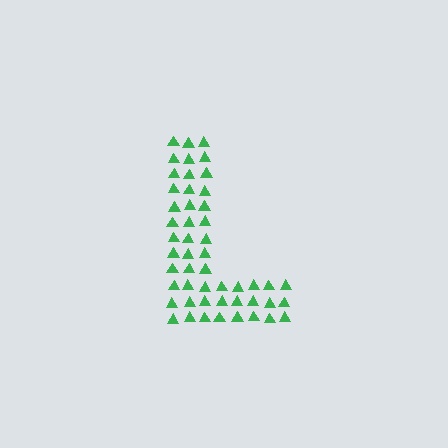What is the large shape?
The large shape is the letter L.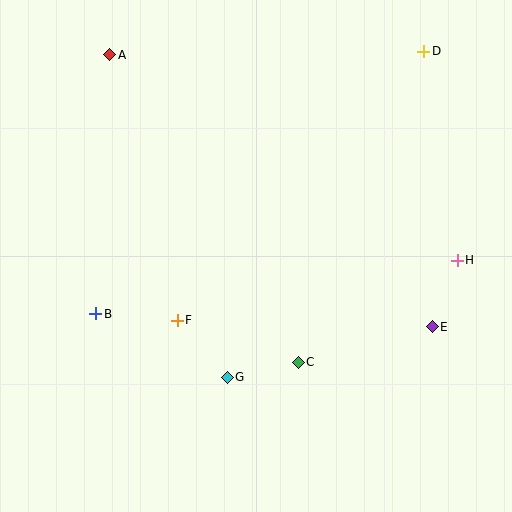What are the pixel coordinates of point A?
Point A is at (110, 55).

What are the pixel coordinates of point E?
Point E is at (432, 327).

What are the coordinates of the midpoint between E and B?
The midpoint between E and B is at (264, 320).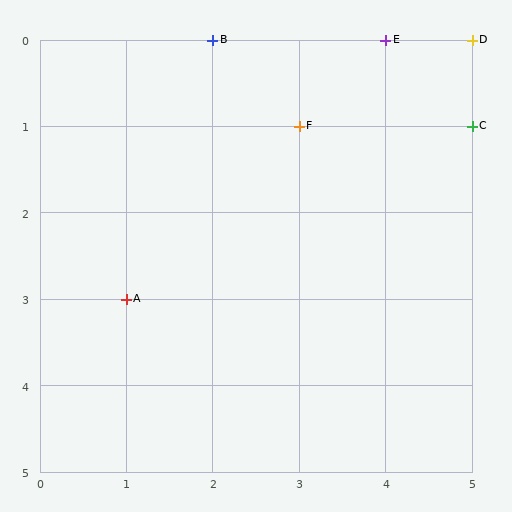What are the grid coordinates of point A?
Point A is at grid coordinates (1, 3).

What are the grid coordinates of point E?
Point E is at grid coordinates (4, 0).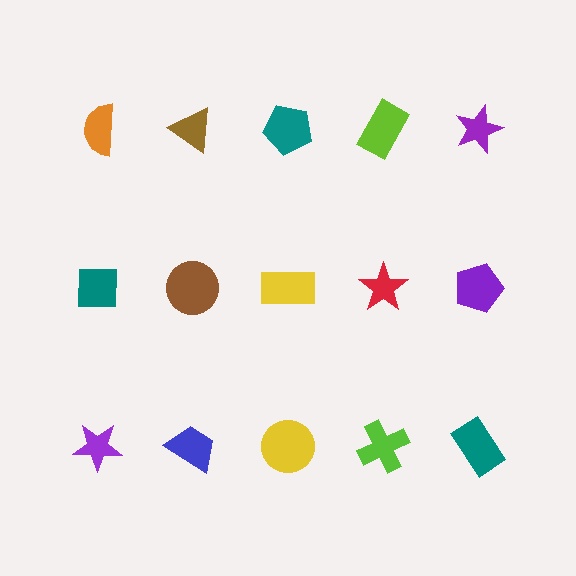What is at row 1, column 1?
An orange semicircle.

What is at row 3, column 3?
A yellow circle.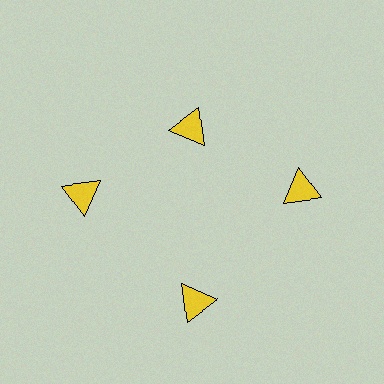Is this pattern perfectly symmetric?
No. The 4 yellow triangles are arranged in a ring, but one element near the 12 o'clock position is pulled inward toward the center, breaking the 4-fold rotational symmetry.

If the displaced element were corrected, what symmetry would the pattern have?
It would have 4-fold rotational symmetry — the pattern would map onto itself every 90 degrees.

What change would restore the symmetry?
The symmetry would be restored by moving it outward, back onto the ring so that all 4 triangles sit at equal angles and equal distance from the center.